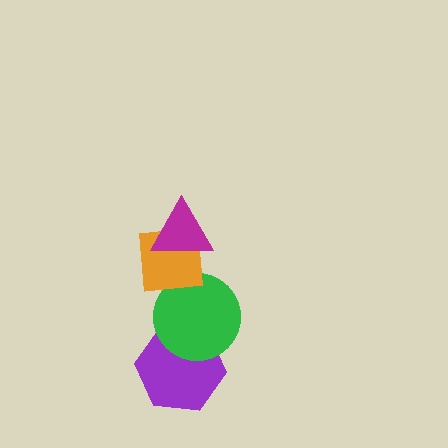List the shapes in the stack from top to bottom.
From top to bottom: the magenta triangle, the orange square, the green circle, the purple hexagon.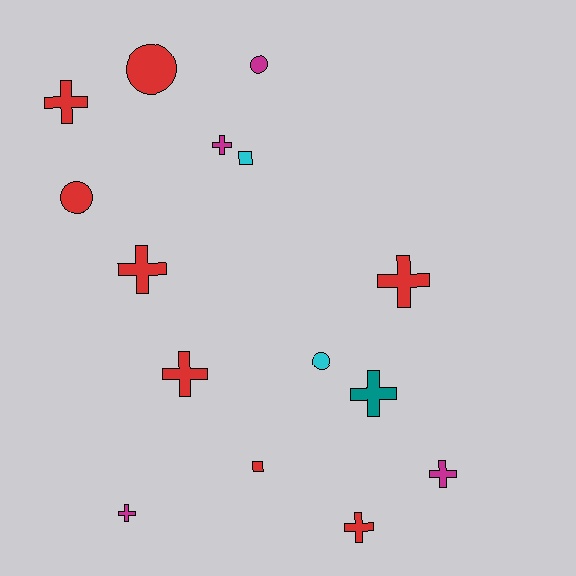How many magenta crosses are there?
There are 3 magenta crosses.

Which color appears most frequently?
Red, with 8 objects.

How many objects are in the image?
There are 15 objects.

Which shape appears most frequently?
Cross, with 9 objects.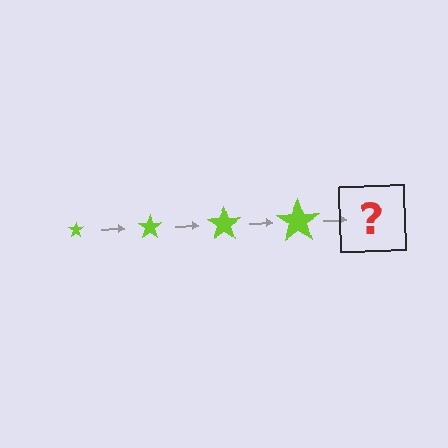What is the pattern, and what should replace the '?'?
The pattern is that the star gets progressively larger each step. The '?' should be a lime star, larger than the previous one.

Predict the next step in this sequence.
The next step is a lime star, larger than the previous one.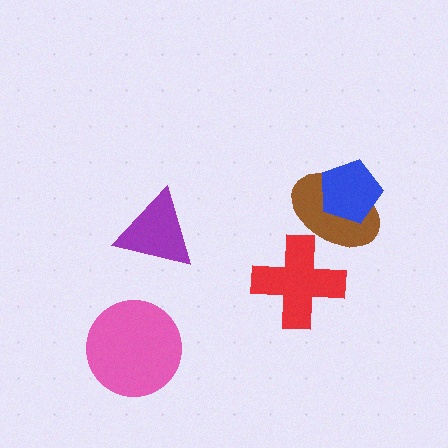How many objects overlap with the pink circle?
0 objects overlap with the pink circle.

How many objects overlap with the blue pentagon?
1 object overlaps with the blue pentagon.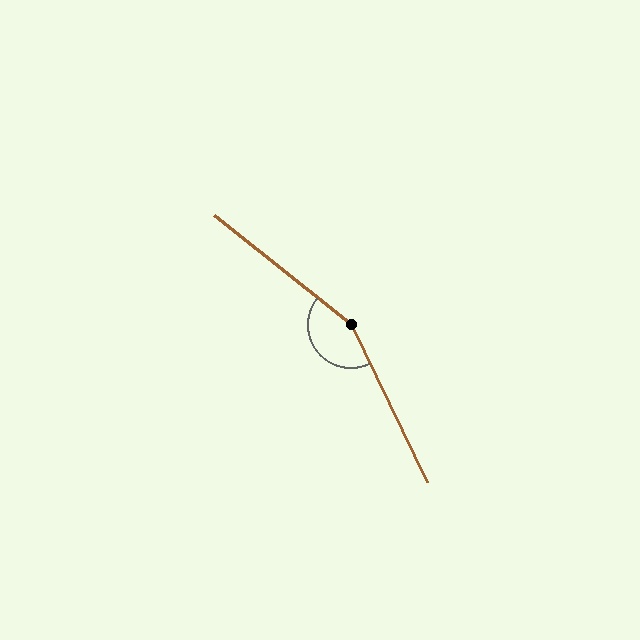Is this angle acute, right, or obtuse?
It is obtuse.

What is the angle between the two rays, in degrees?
Approximately 154 degrees.